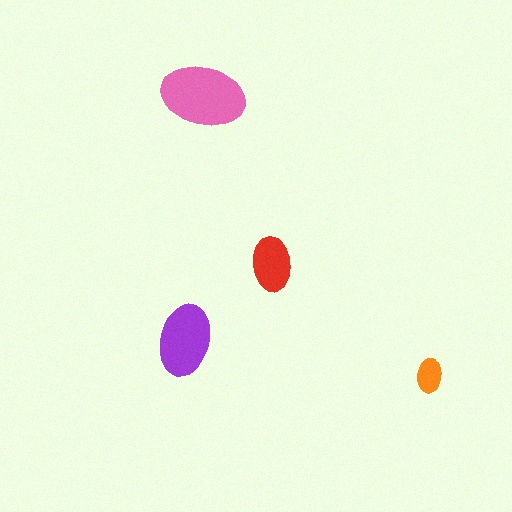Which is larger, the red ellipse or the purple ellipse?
The purple one.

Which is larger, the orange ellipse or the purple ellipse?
The purple one.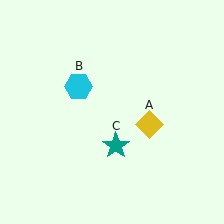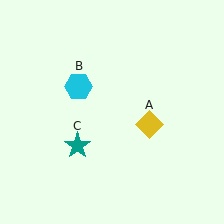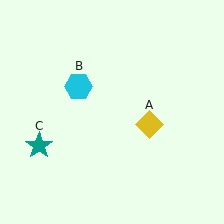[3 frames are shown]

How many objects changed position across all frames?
1 object changed position: teal star (object C).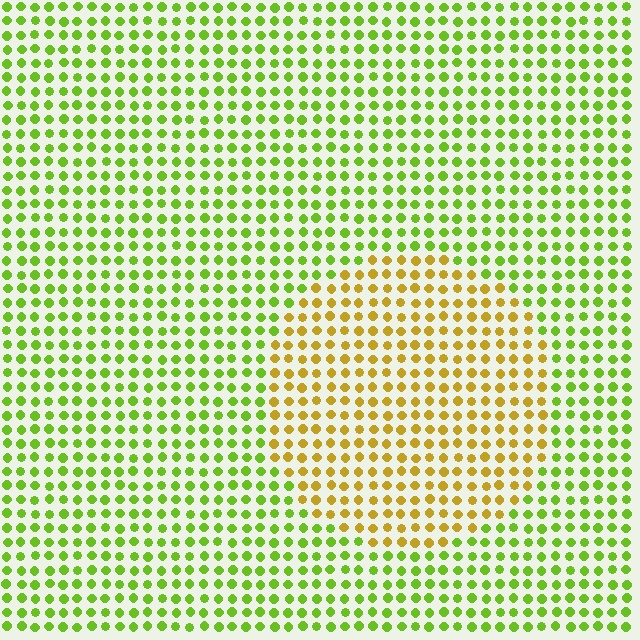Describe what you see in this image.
The image is filled with small lime elements in a uniform arrangement. A circle-shaped region is visible where the elements are tinted to a slightly different hue, forming a subtle color boundary.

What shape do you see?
I see a circle.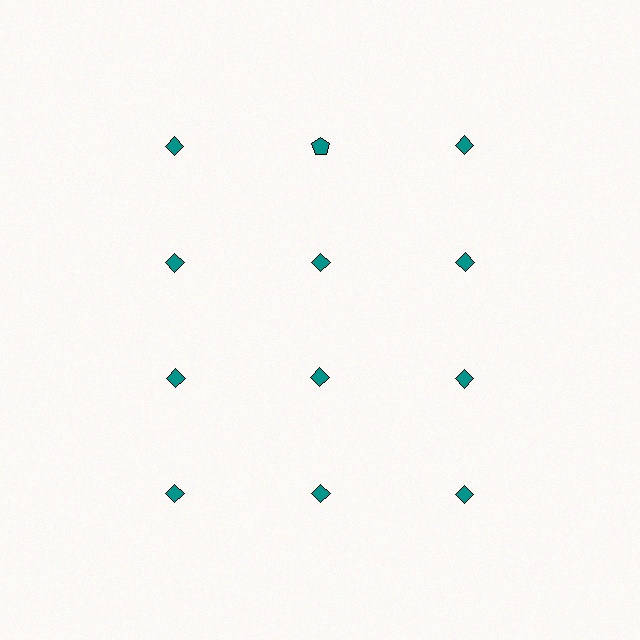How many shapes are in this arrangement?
There are 12 shapes arranged in a grid pattern.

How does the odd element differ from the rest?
It has a different shape: pentagon instead of diamond.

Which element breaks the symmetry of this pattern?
The teal pentagon in the top row, second from left column breaks the symmetry. All other shapes are teal diamonds.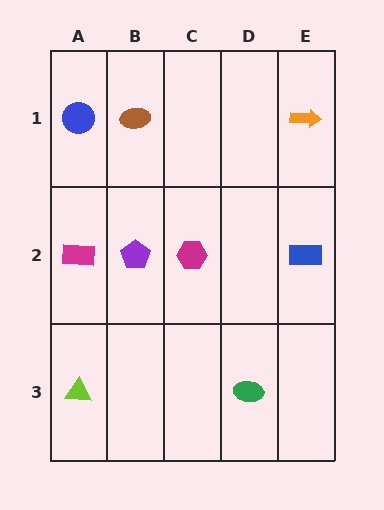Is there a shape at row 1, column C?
No, that cell is empty.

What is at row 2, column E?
A blue rectangle.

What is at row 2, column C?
A magenta hexagon.